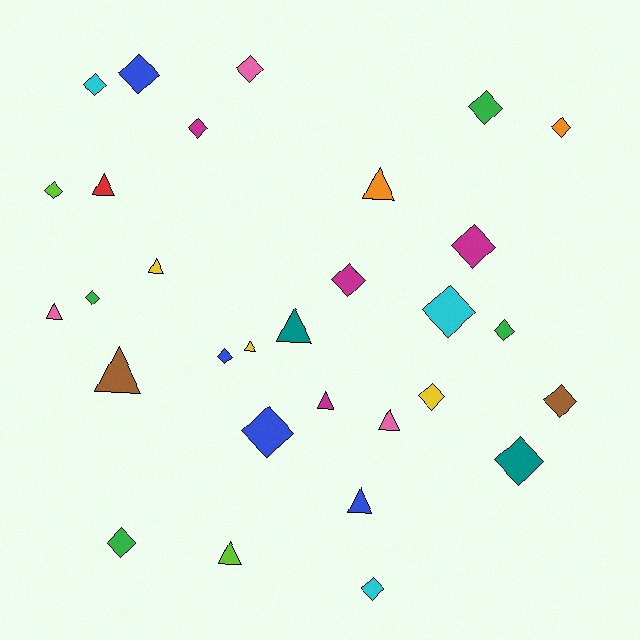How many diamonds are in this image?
There are 19 diamonds.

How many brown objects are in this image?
There are 2 brown objects.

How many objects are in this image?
There are 30 objects.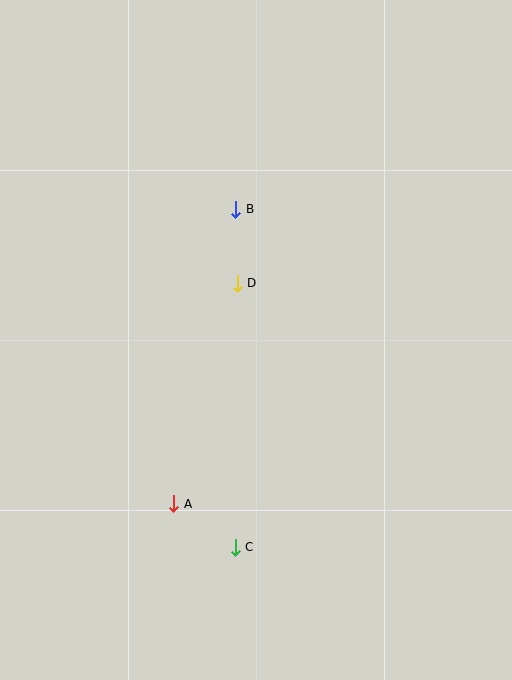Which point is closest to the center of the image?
Point D at (237, 283) is closest to the center.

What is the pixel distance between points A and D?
The distance between A and D is 230 pixels.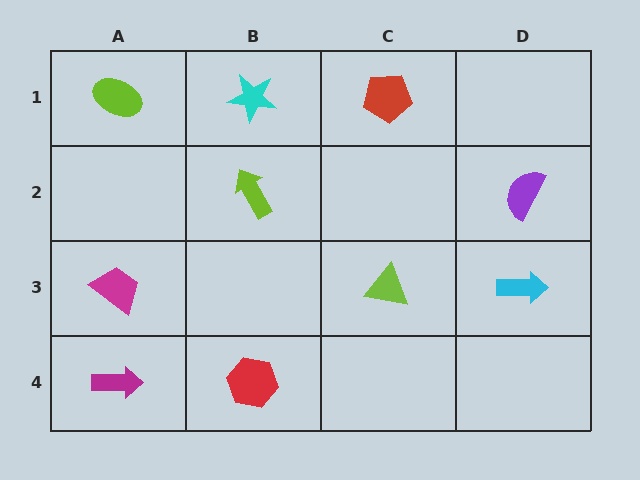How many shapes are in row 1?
3 shapes.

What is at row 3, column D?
A cyan arrow.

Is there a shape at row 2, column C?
No, that cell is empty.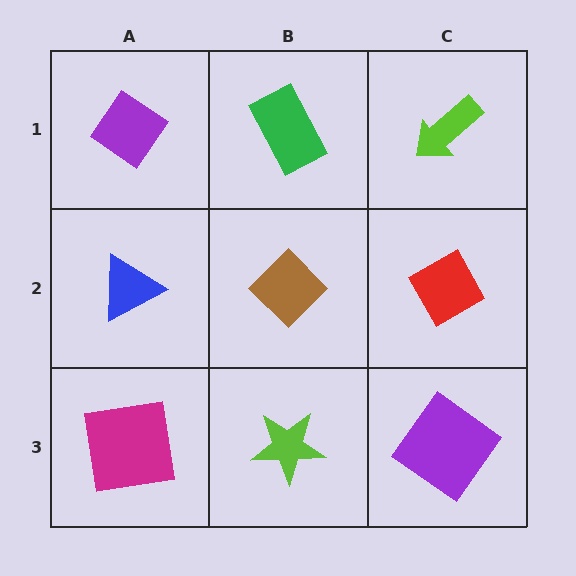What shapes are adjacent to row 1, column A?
A blue triangle (row 2, column A), a green rectangle (row 1, column B).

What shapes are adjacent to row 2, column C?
A lime arrow (row 1, column C), a purple diamond (row 3, column C), a brown diamond (row 2, column B).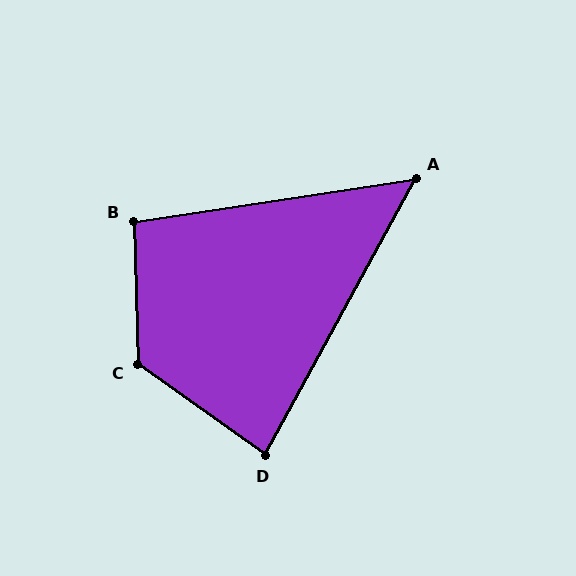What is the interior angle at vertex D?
Approximately 83 degrees (acute).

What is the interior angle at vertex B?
Approximately 97 degrees (obtuse).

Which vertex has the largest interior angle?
C, at approximately 127 degrees.